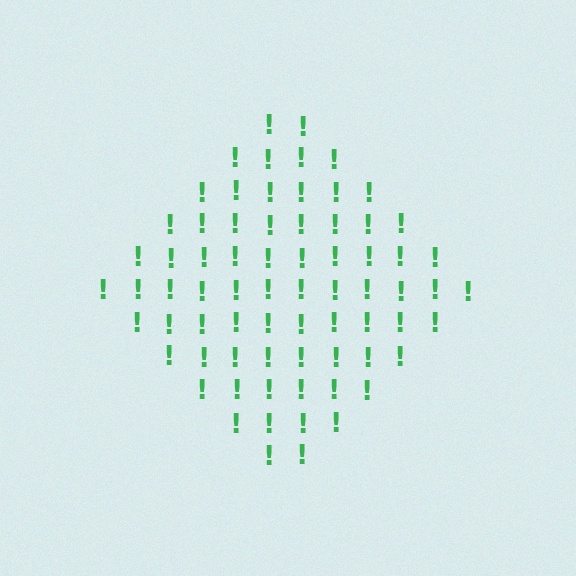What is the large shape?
The large shape is a diamond.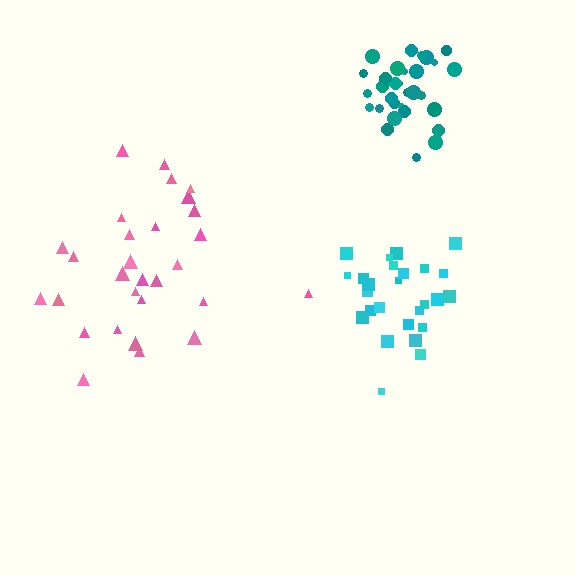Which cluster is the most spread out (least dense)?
Pink.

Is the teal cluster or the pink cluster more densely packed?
Teal.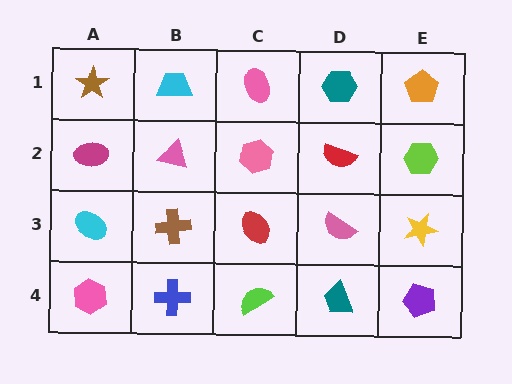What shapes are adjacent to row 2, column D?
A teal hexagon (row 1, column D), a pink semicircle (row 3, column D), a pink hexagon (row 2, column C), a lime hexagon (row 2, column E).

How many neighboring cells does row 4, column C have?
3.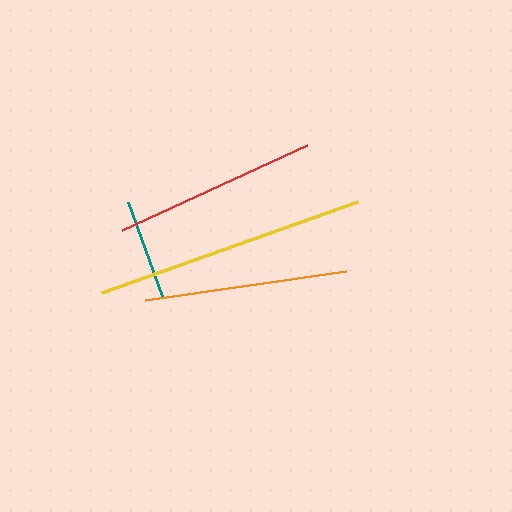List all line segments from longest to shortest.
From longest to shortest: yellow, orange, red, teal.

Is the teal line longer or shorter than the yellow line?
The yellow line is longer than the teal line.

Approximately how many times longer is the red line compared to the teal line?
The red line is approximately 2.0 times the length of the teal line.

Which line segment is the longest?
The yellow line is the longest at approximately 272 pixels.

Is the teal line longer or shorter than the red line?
The red line is longer than the teal line.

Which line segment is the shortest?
The teal line is the shortest at approximately 100 pixels.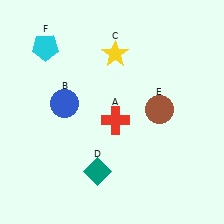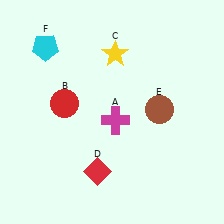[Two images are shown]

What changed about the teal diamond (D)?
In Image 1, D is teal. In Image 2, it changed to red.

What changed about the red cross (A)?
In Image 1, A is red. In Image 2, it changed to magenta.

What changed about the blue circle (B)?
In Image 1, B is blue. In Image 2, it changed to red.